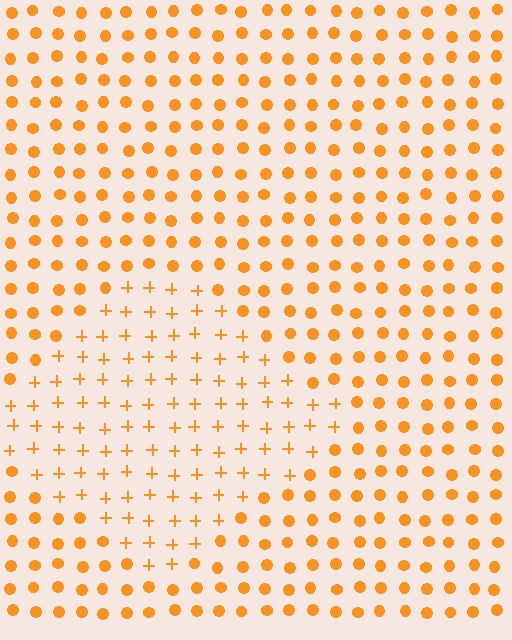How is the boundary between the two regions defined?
The boundary is defined by a change in element shape: plus signs inside vs. circles outside. All elements share the same color and spacing.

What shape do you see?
I see a diamond.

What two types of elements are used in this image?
The image uses plus signs inside the diamond region and circles outside it.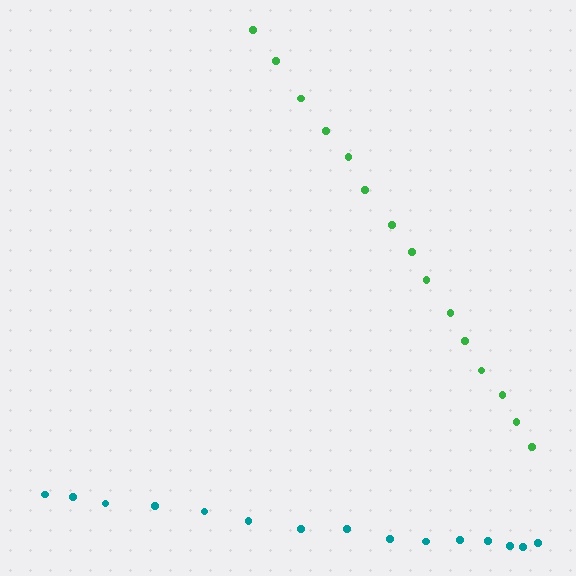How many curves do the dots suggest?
There are 2 distinct paths.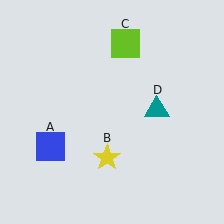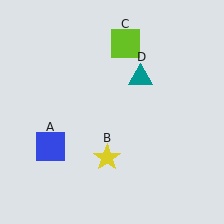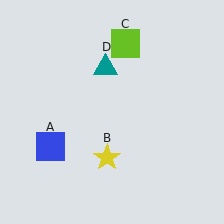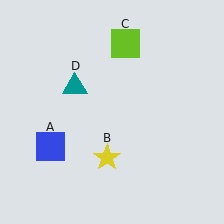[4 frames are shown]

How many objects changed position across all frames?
1 object changed position: teal triangle (object D).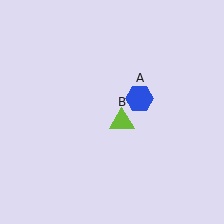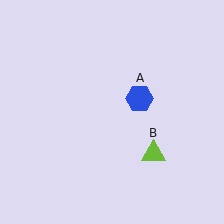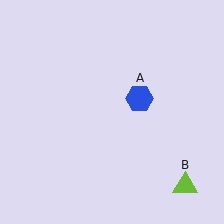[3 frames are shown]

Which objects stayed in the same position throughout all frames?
Blue hexagon (object A) remained stationary.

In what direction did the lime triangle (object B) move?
The lime triangle (object B) moved down and to the right.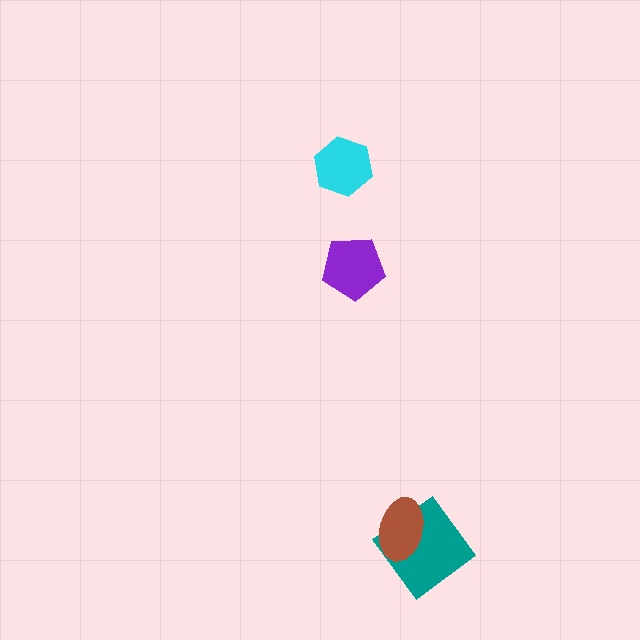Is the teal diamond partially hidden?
Yes, it is partially covered by another shape.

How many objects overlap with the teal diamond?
1 object overlaps with the teal diamond.